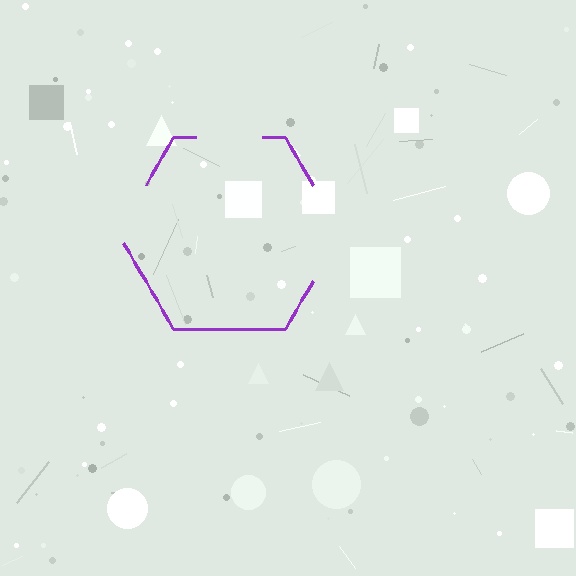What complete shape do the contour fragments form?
The contour fragments form a hexagon.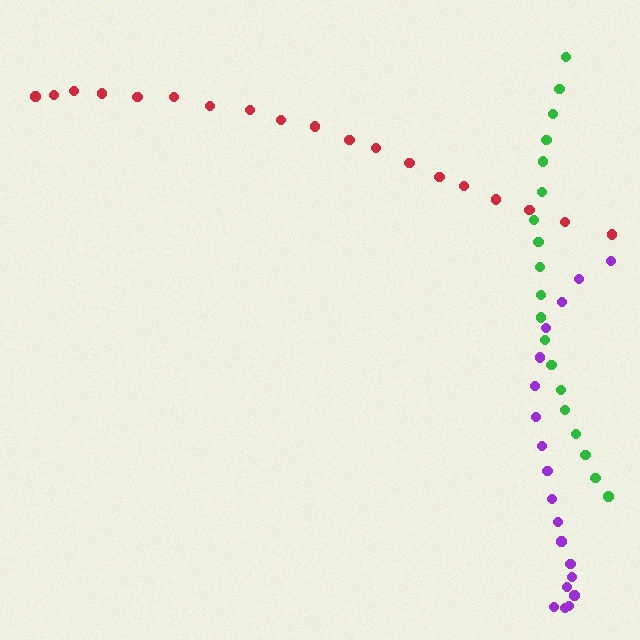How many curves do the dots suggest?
There are 3 distinct paths.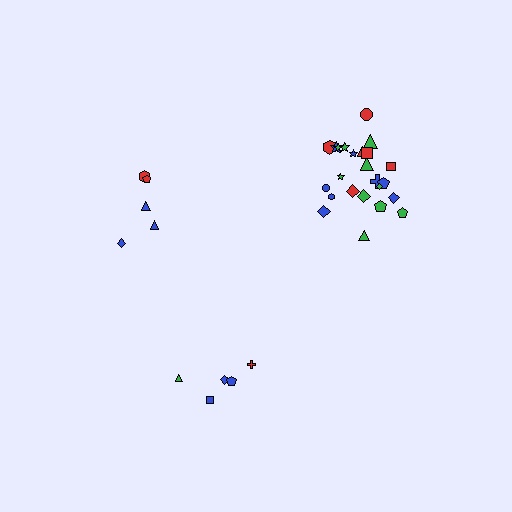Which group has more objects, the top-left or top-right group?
The top-right group.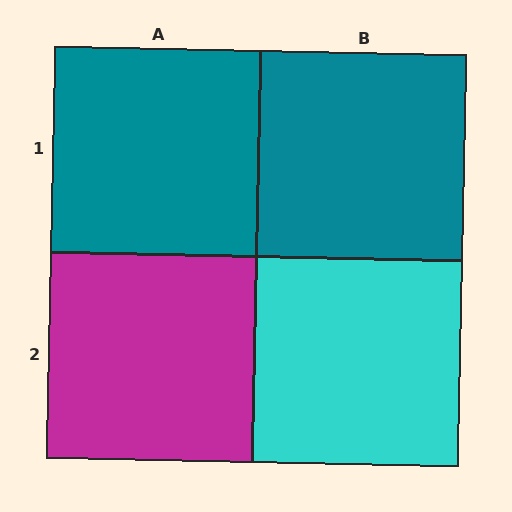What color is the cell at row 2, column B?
Cyan.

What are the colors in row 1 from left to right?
Teal, teal.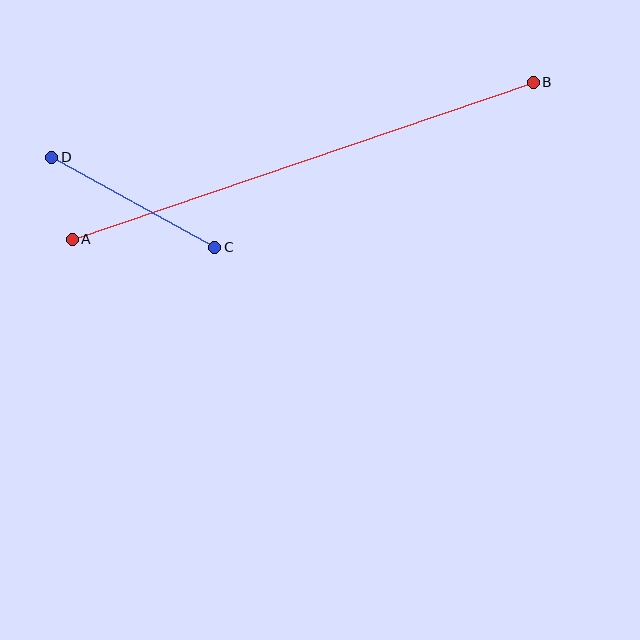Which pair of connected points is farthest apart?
Points A and B are farthest apart.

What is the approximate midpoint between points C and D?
The midpoint is at approximately (133, 202) pixels.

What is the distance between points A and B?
The distance is approximately 487 pixels.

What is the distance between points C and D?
The distance is approximately 186 pixels.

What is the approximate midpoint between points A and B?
The midpoint is at approximately (303, 161) pixels.